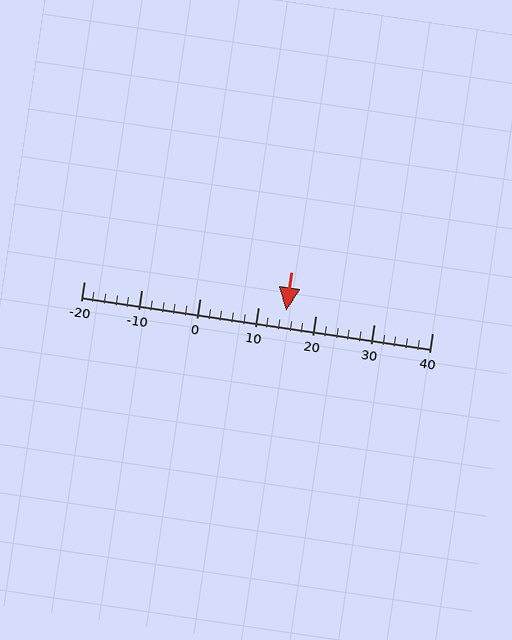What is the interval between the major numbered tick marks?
The major tick marks are spaced 10 units apart.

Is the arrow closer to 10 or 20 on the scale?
The arrow is closer to 10.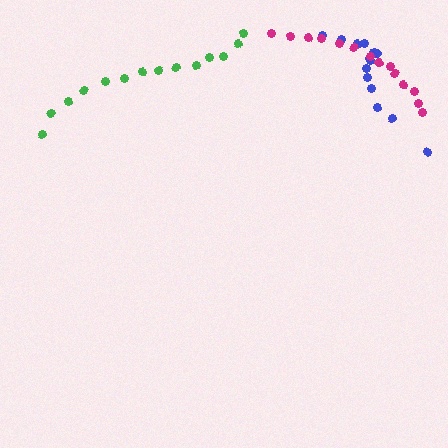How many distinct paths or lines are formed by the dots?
There are 3 distinct paths.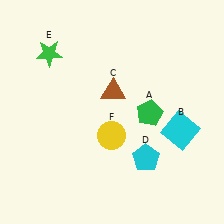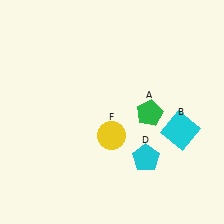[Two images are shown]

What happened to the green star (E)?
The green star (E) was removed in Image 2. It was in the top-left area of Image 1.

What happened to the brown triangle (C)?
The brown triangle (C) was removed in Image 2. It was in the top-right area of Image 1.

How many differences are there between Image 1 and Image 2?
There are 2 differences between the two images.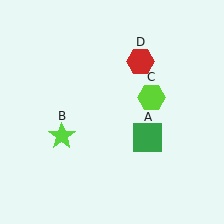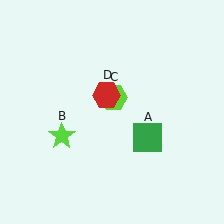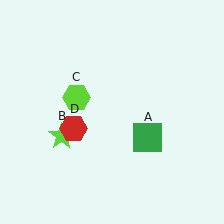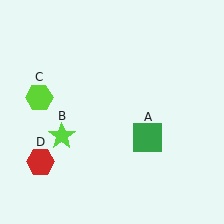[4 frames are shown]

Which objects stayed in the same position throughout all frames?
Green square (object A) and lime star (object B) remained stationary.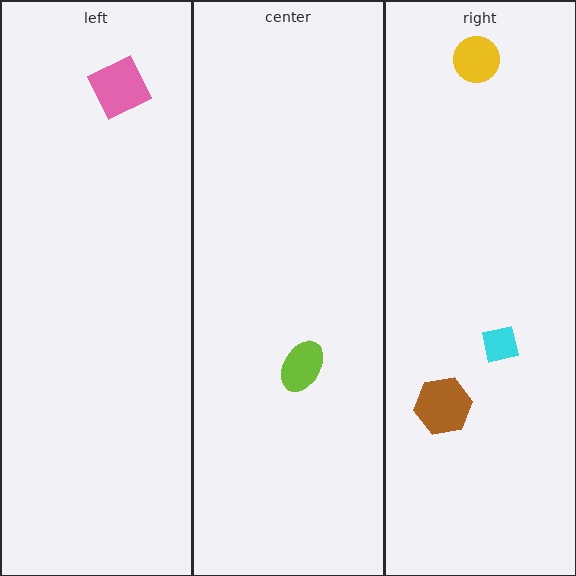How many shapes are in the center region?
1.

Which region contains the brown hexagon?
The right region.